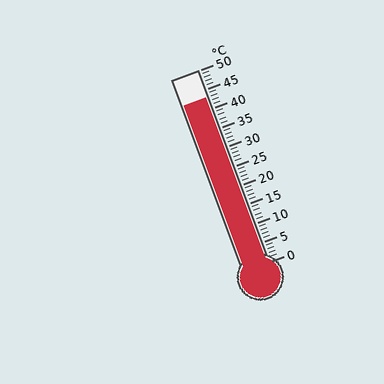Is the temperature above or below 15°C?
The temperature is above 15°C.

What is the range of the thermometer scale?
The thermometer scale ranges from 0°C to 50°C.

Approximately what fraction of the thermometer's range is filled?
The thermometer is filled to approximately 85% of its range.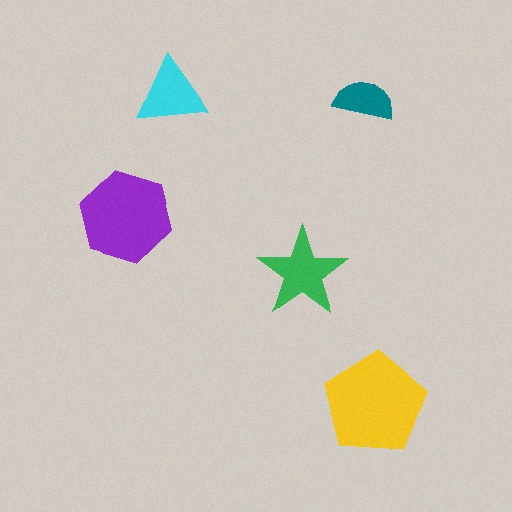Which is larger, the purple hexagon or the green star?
The purple hexagon.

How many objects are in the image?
There are 5 objects in the image.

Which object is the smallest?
The teal semicircle.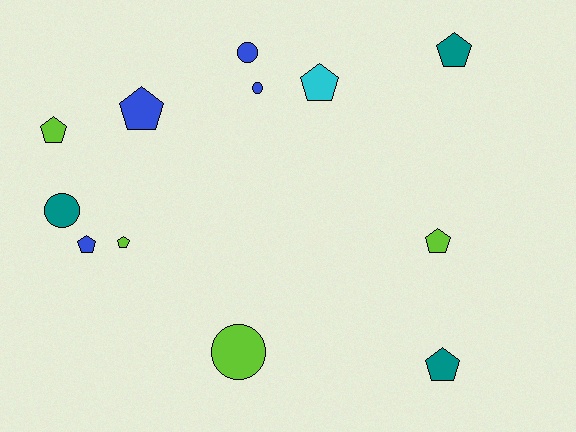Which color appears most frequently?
Lime, with 4 objects.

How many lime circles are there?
There is 1 lime circle.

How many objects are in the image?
There are 12 objects.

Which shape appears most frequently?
Pentagon, with 8 objects.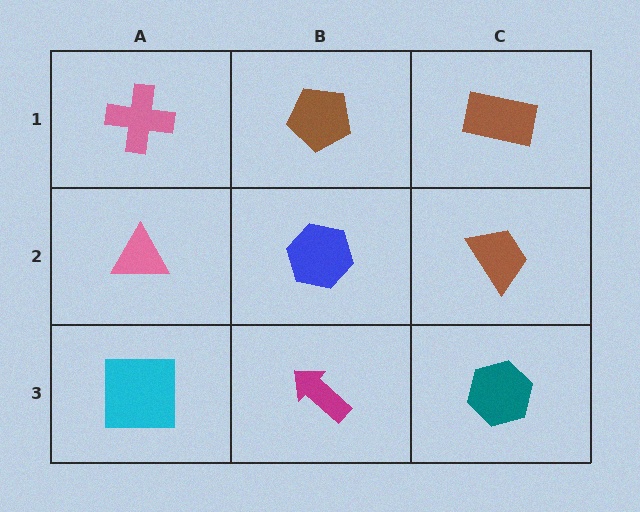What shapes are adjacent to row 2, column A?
A pink cross (row 1, column A), a cyan square (row 3, column A), a blue hexagon (row 2, column B).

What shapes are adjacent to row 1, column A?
A pink triangle (row 2, column A), a brown pentagon (row 1, column B).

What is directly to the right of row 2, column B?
A brown trapezoid.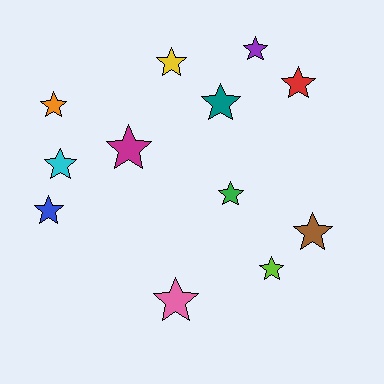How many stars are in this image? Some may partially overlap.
There are 12 stars.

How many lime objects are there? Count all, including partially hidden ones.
There is 1 lime object.